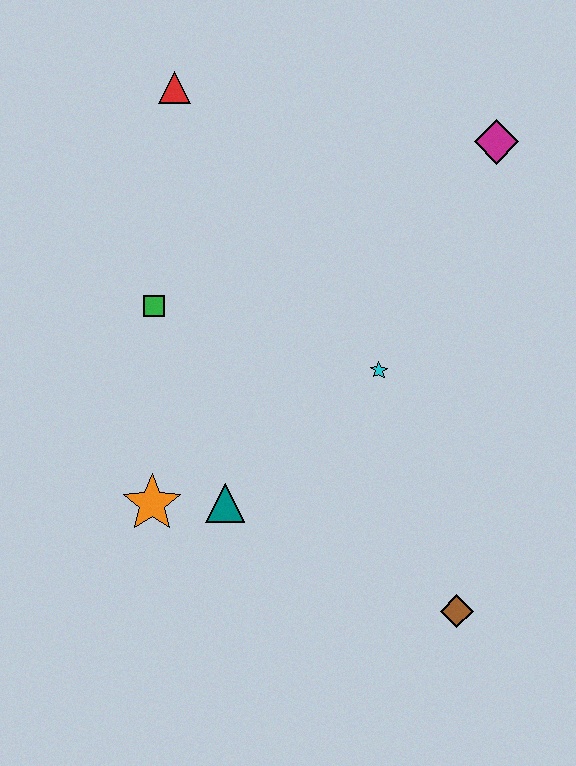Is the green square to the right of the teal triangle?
No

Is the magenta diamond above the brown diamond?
Yes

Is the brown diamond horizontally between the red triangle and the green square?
No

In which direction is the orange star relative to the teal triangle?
The orange star is to the left of the teal triangle.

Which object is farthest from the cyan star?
The red triangle is farthest from the cyan star.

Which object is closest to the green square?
The orange star is closest to the green square.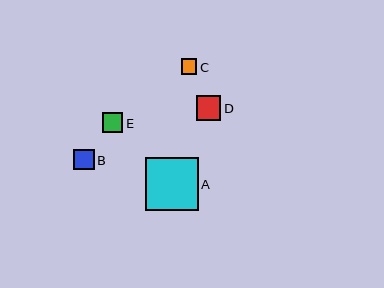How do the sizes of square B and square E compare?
Square B and square E are approximately the same size.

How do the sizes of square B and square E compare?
Square B and square E are approximately the same size.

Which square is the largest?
Square A is the largest with a size of approximately 53 pixels.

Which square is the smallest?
Square C is the smallest with a size of approximately 16 pixels.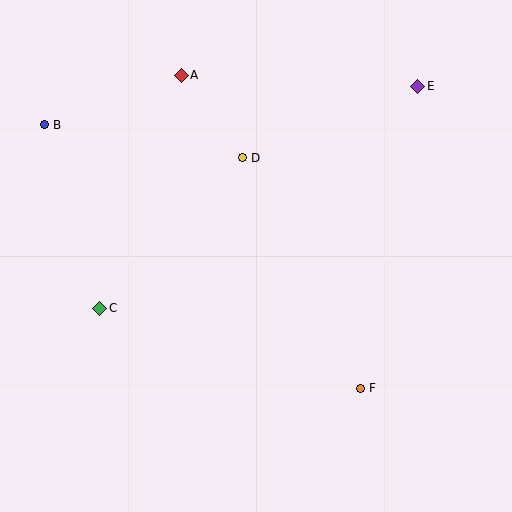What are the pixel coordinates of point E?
Point E is at (418, 86).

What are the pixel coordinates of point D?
Point D is at (242, 158).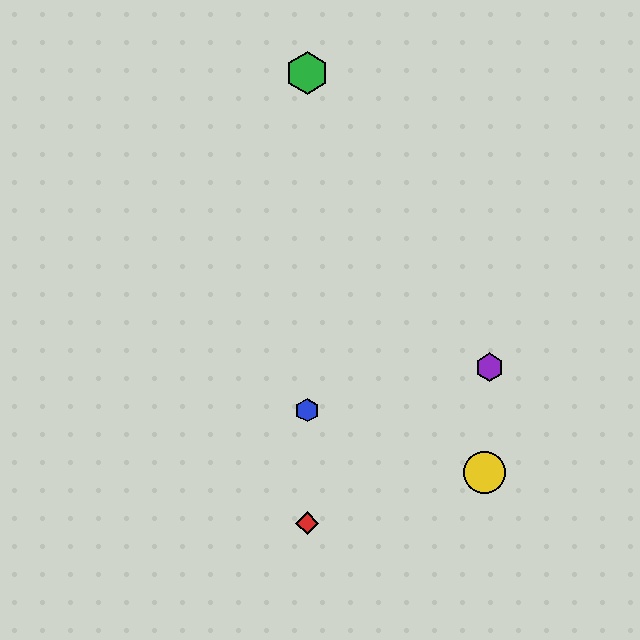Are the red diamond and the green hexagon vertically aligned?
Yes, both are at x≈307.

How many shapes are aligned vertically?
3 shapes (the red diamond, the blue hexagon, the green hexagon) are aligned vertically.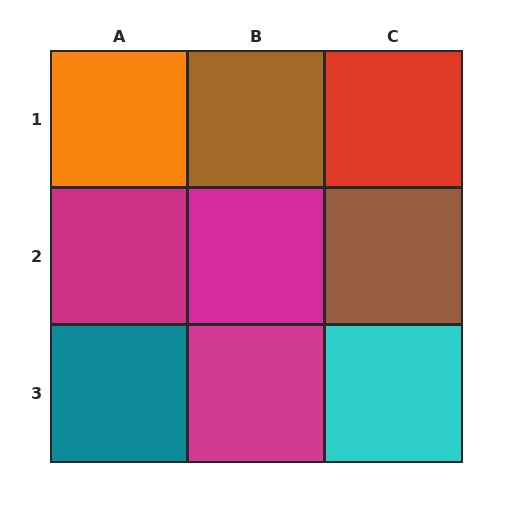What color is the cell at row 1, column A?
Orange.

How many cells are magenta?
3 cells are magenta.